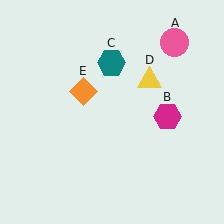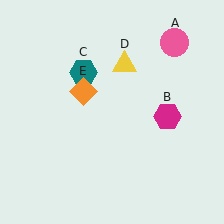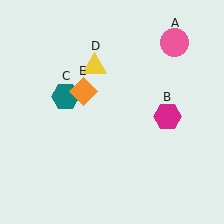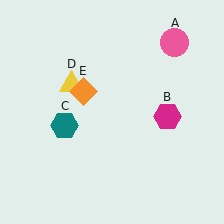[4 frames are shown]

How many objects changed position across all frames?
2 objects changed position: teal hexagon (object C), yellow triangle (object D).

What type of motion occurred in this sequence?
The teal hexagon (object C), yellow triangle (object D) rotated counterclockwise around the center of the scene.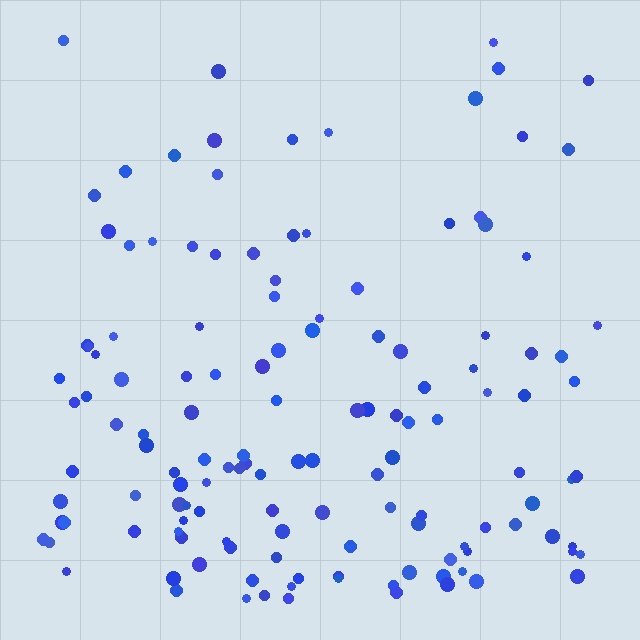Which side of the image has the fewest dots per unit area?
The top.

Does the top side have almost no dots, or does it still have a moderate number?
Still a moderate number, just noticeably fewer than the bottom.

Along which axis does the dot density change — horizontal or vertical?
Vertical.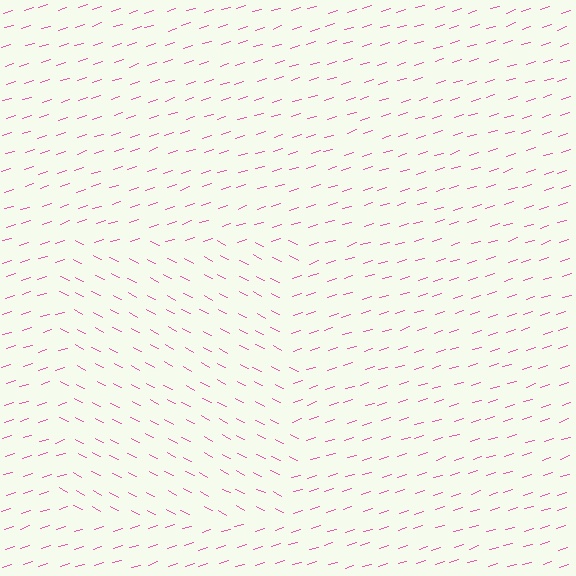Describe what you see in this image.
The image is filled with small pink line segments. A rectangle region in the image has lines oriented differently from the surrounding lines, creating a visible texture boundary.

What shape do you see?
I see a rectangle.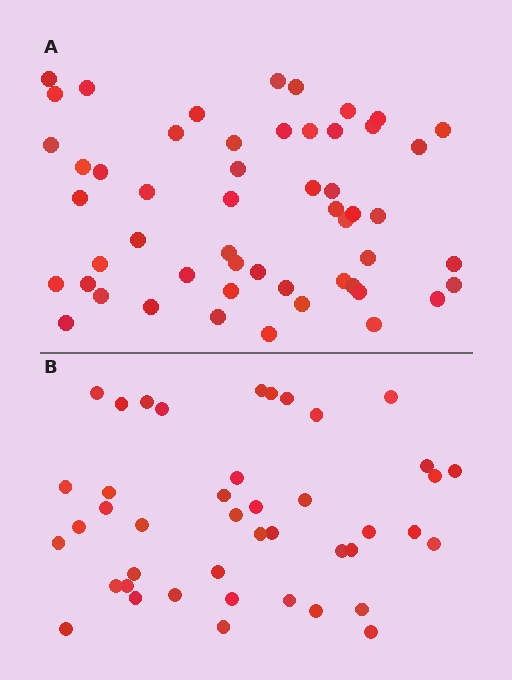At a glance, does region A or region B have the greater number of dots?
Region A (the top region) has more dots.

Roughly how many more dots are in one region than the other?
Region A has roughly 10 or so more dots than region B.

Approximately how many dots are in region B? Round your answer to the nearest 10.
About 40 dots. (The exact count is 43, which rounds to 40.)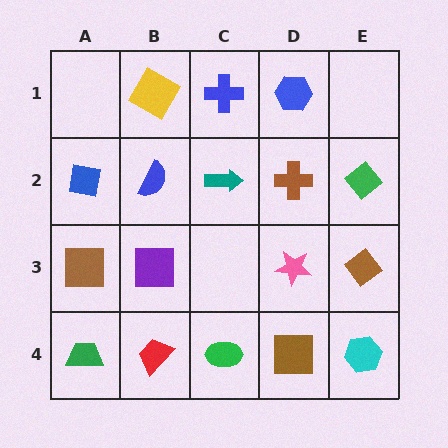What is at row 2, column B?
A blue semicircle.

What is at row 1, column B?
A yellow diamond.